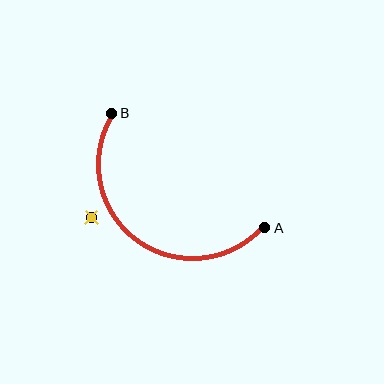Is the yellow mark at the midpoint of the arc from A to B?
No — the yellow mark does not lie on the arc at all. It sits slightly outside the curve.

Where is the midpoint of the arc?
The arc midpoint is the point on the curve farthest from the straight line joining A and B. It sits below and to the left of that line.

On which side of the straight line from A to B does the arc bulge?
The arc bulges below and to the left of the straight line connecting A and B.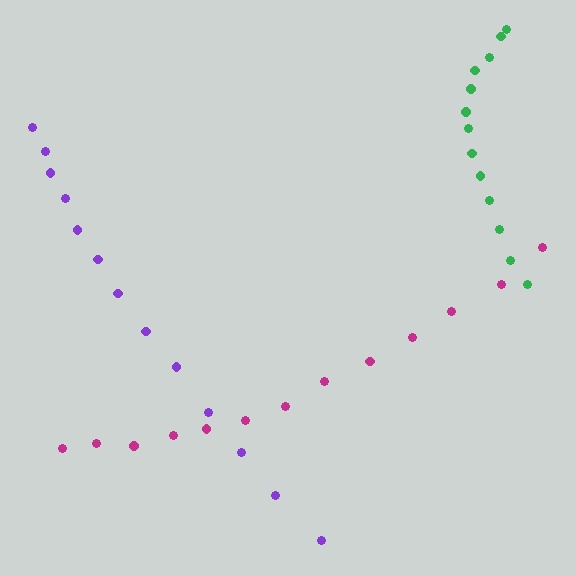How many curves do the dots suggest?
There are 3 distinct paths.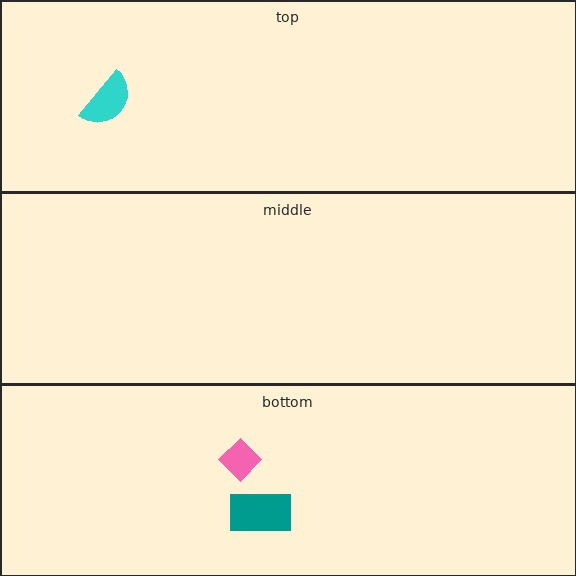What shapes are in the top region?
The cyan semicircle.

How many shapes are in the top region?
1.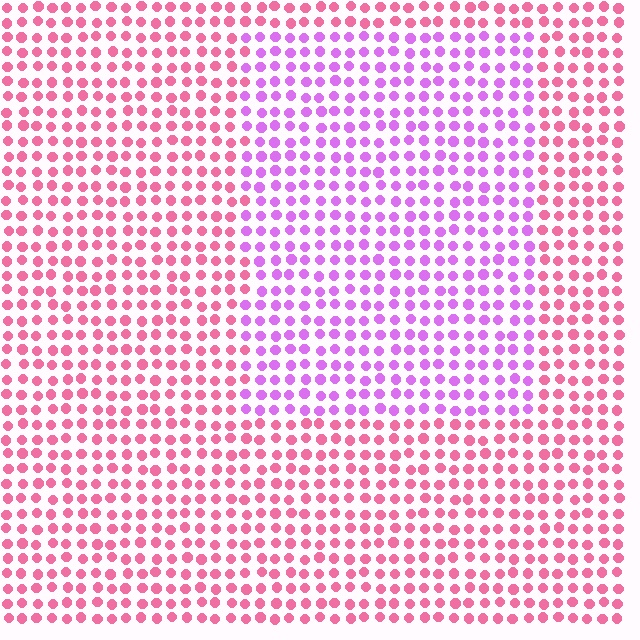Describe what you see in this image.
The image is filled with small pink elements in a uniform arrangement. A rectangle-shaped region is visible where the elements are tinted to a slightly different hue, forming a subtle color boundary.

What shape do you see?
I see a rectangle.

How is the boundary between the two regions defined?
The boundary is defined purely by a slight shift in hue (about 45 degrees). Spacing, size, and orientation are identical on both sides.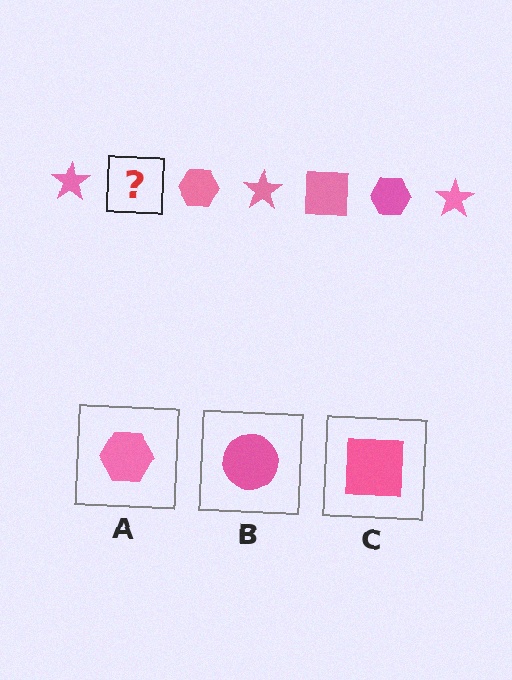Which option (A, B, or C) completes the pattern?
C.